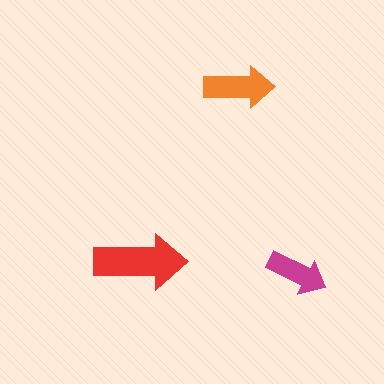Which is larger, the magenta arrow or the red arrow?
The red one.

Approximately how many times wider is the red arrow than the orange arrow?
About 1.5 times wider.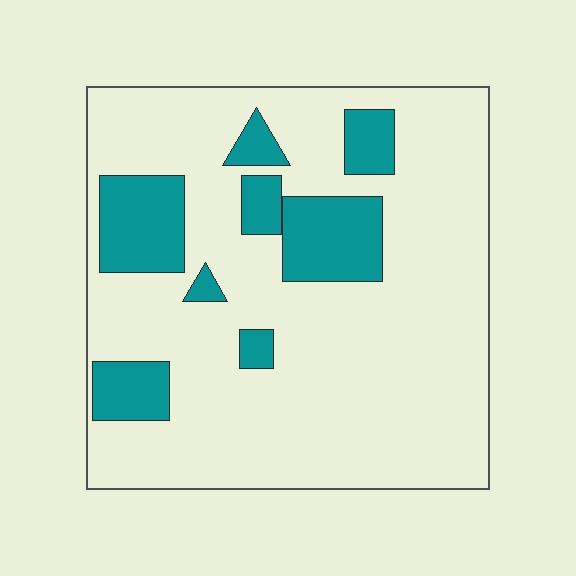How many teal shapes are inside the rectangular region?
8.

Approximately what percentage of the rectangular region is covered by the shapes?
Approximately 20%.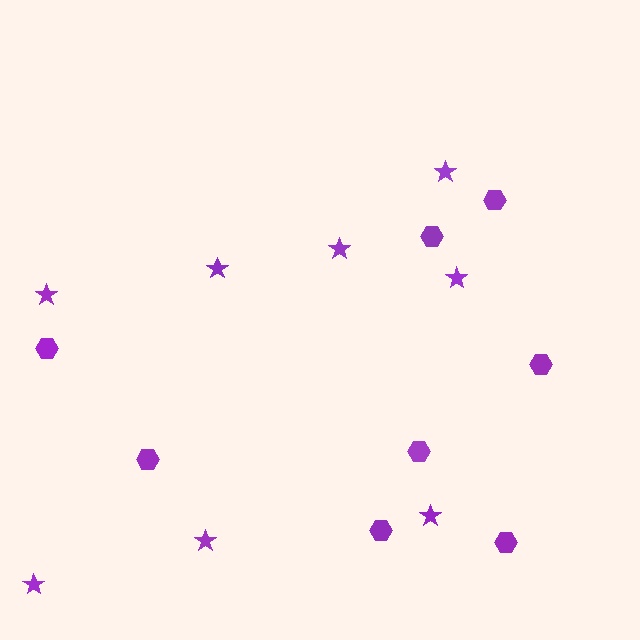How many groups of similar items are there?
There are 2 groups: one group of hexagons (8) and one group of stars (8).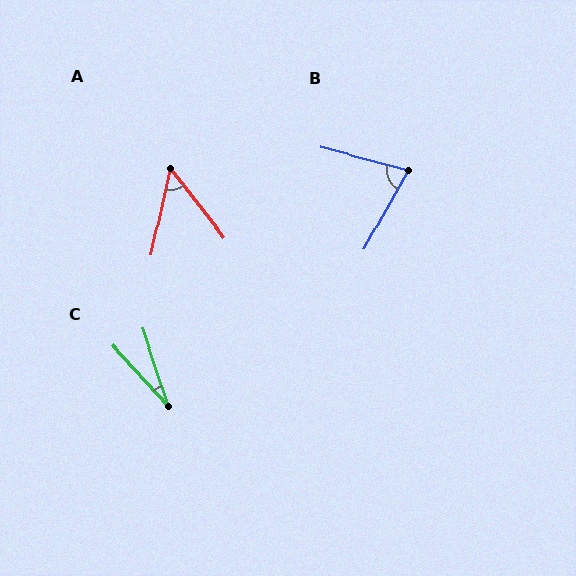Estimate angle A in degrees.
Approximately 50 degrees.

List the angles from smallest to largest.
C (23°), A (50°), B (76°).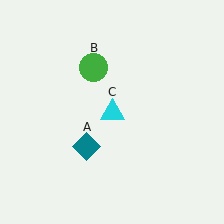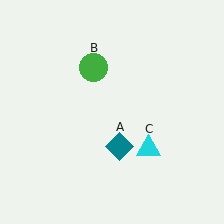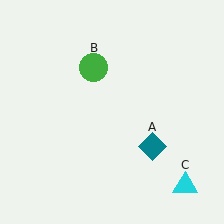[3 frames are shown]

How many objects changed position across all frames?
2 objects changed position: teal diamond (object A), cyan triangle (object C).